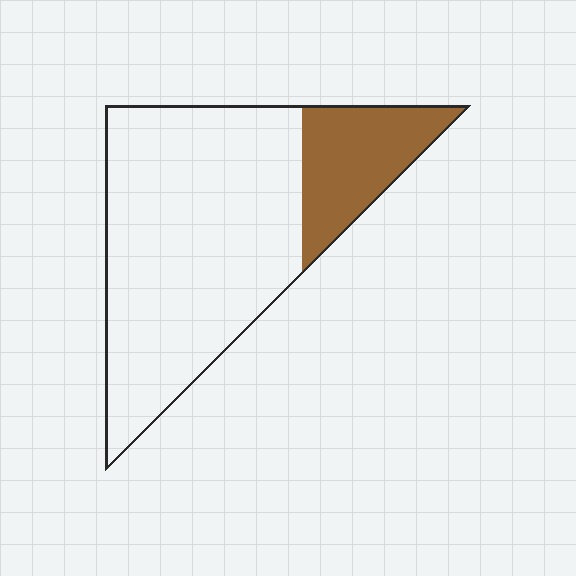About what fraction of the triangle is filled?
About one fifth (1/5).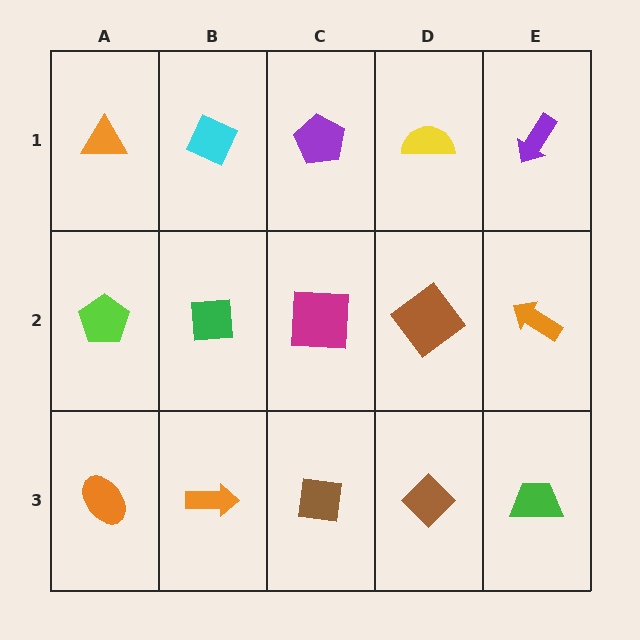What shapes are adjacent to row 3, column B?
A green square (row 2, column B), an orange ellipse (row 3, column A), a brown square (row 3, column C).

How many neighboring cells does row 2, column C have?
4.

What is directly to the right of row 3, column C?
A brown diamond.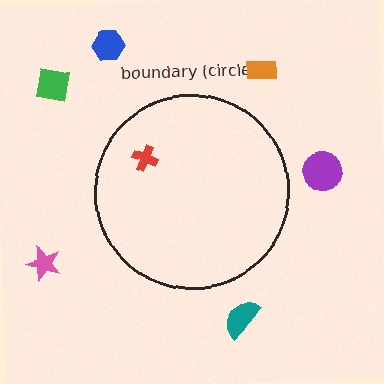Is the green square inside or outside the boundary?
Outside.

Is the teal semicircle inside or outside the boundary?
Outside.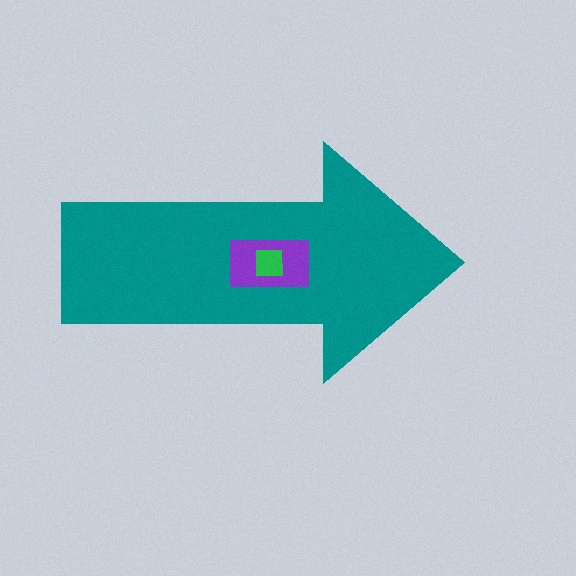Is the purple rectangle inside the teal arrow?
Yes.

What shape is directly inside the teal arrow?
The purple rectangle.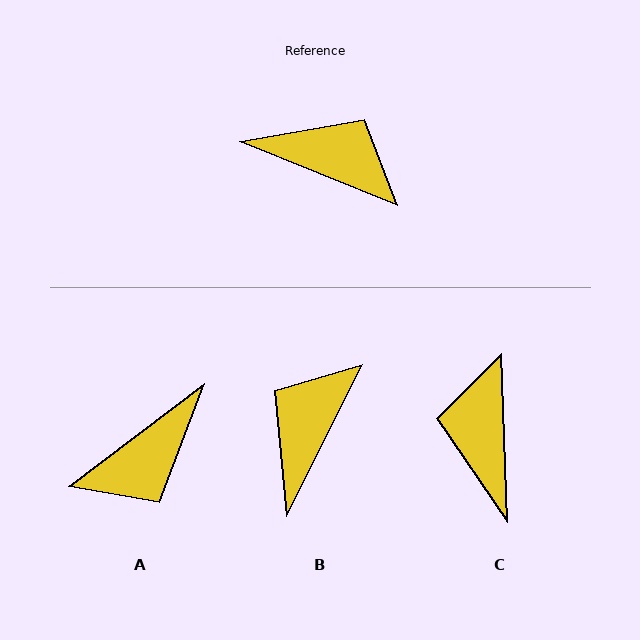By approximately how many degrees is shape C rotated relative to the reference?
Approximately 114 degrees counter-clockwise.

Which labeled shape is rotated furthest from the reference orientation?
A, about 121 degrees away.